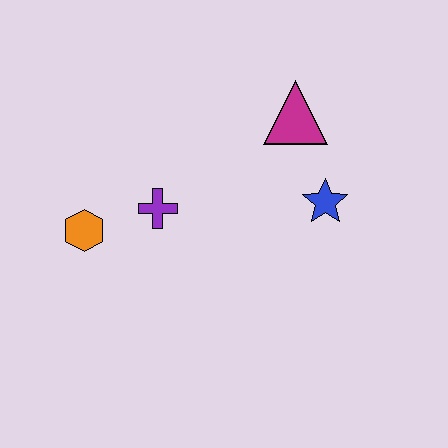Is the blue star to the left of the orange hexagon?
No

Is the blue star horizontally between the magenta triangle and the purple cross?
No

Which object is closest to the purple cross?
The orange hexagon is closest to the purple cross.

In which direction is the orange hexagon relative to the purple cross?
The orange hexagon is to the left of the purple cross.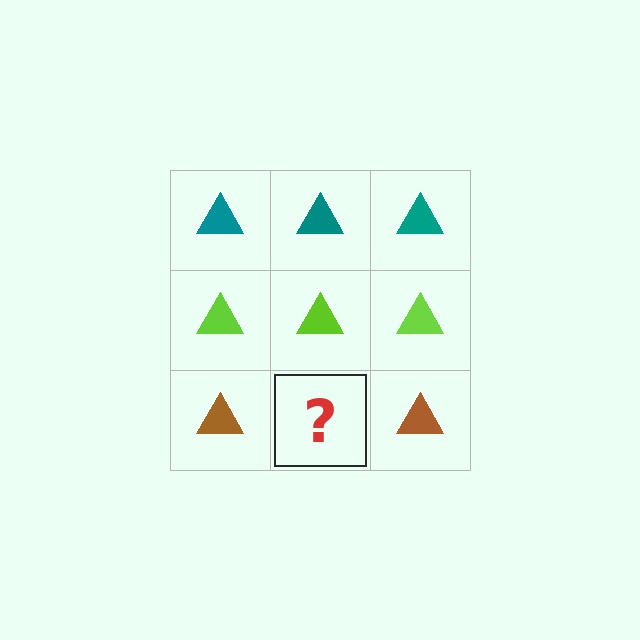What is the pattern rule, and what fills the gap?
The rule is that each row has a consistent color. The gap should be filled with a brown triangle.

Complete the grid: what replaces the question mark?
The question mark should be replaced with a brown triangle.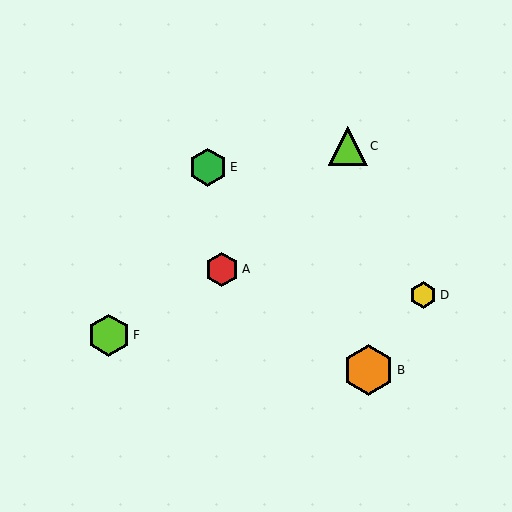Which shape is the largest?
The orange hexagon (labeled B) is the largest.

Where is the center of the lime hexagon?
The center of the lime hexagon is at (109, 335).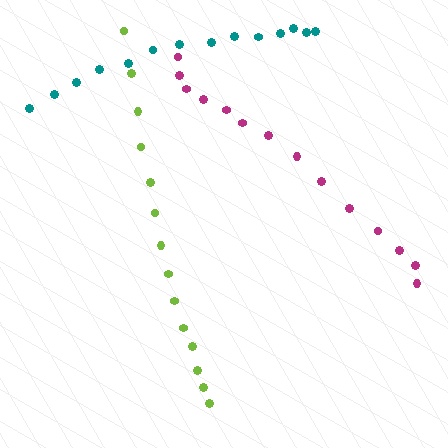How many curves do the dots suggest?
There are 3 distinct paths.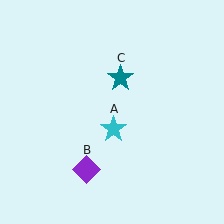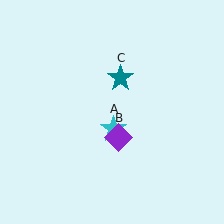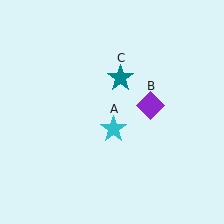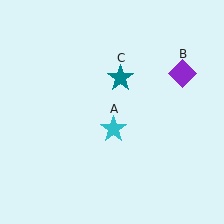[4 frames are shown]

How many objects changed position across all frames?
1 object changed position: purple diamond (object B).